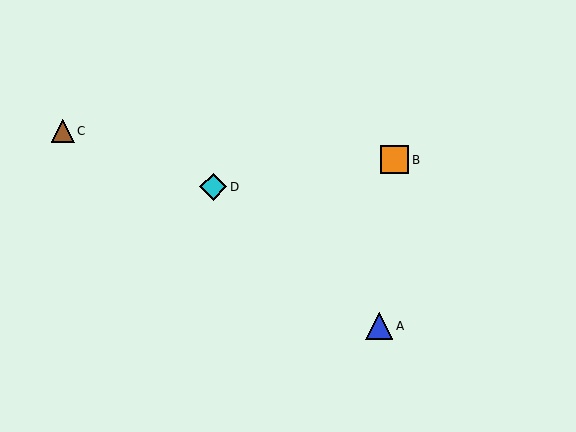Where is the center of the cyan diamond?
The center of the cyan diamond is at (213, 187).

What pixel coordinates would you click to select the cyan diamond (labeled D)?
Click at (213, 187) to select the cyan diamond D.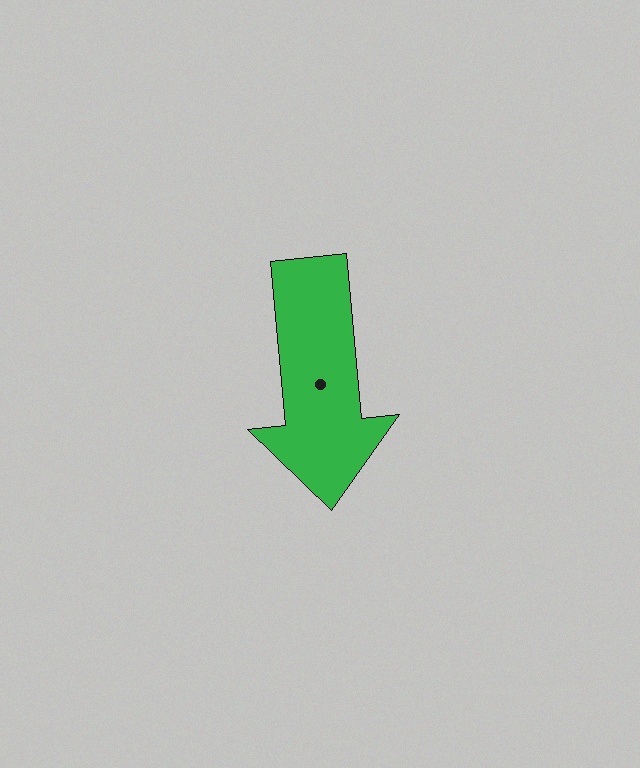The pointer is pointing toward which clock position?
Roughly 6 o'clock.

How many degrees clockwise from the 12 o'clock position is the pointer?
Approximately 175 degrees.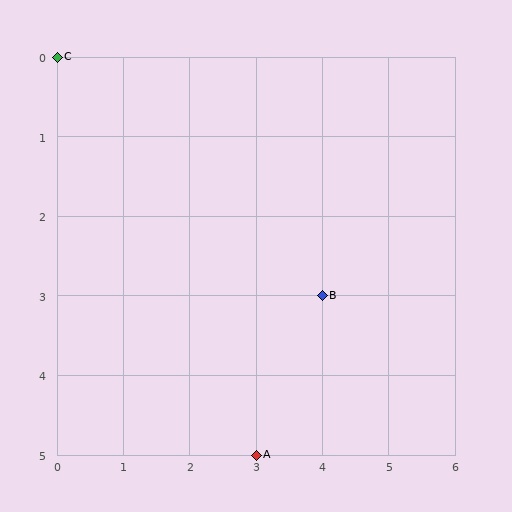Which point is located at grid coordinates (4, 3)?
Point B is at (4, 3).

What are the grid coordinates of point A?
Point A is at grid coordinates (3, 5).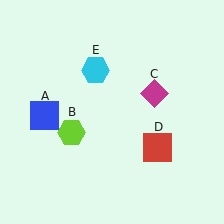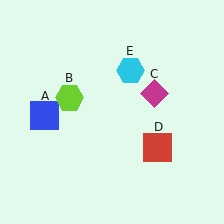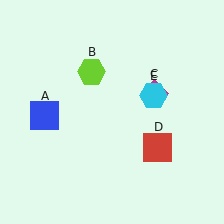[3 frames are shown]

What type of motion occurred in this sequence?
The lime hexagon (object B), cyan hexagon (object E) rotated clockwise around the center of the scene.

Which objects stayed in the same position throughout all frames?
Blue square (object A) and magenta diamond (object C) and red square (object D) remained stationary.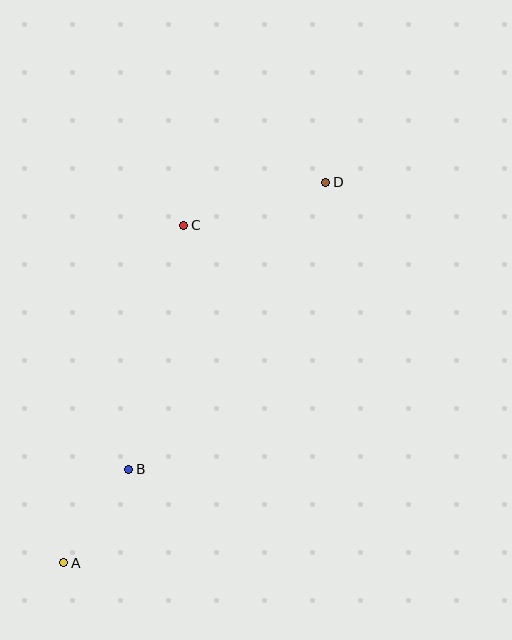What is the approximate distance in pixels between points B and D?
The distance between B and D is approximately 348 pixels.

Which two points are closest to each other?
Points A and B are closest to each other.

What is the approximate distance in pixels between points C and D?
The distance between C and D is approximately 149 pixels.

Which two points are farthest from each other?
Points A and D are farthest from each other.